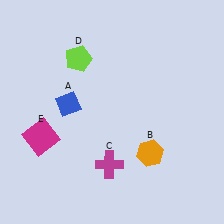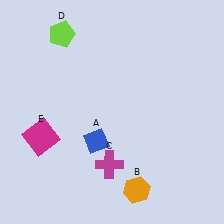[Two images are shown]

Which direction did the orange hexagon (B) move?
The orange hexagon (B) moved down.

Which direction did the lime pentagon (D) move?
The lime pentagon (D) moved up.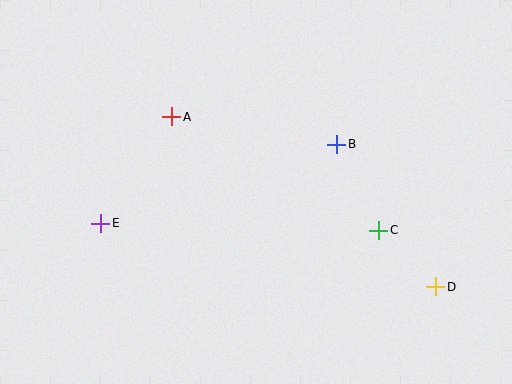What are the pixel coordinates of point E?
Point E is at (100, 223).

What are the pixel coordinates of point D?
Point D is at (436, 287).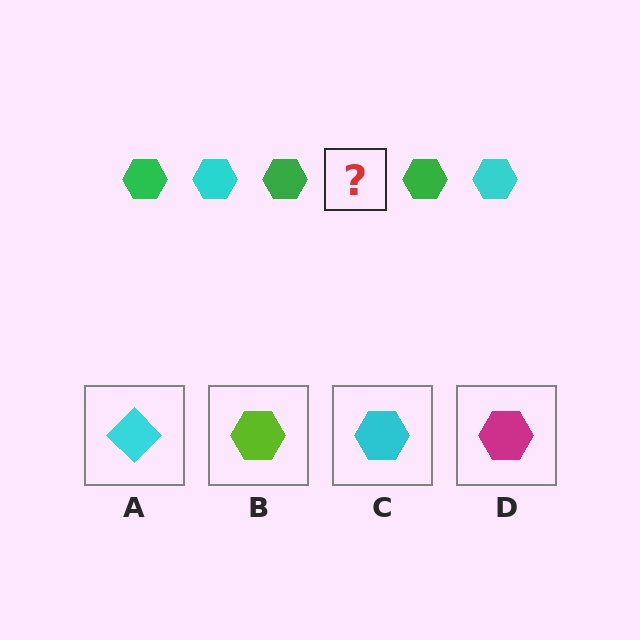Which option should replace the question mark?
Option C.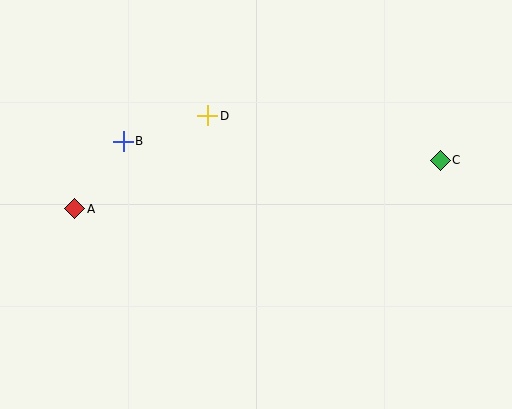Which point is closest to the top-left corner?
Point B is closest to the top-left corner.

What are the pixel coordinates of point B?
Point B is at (123, 142).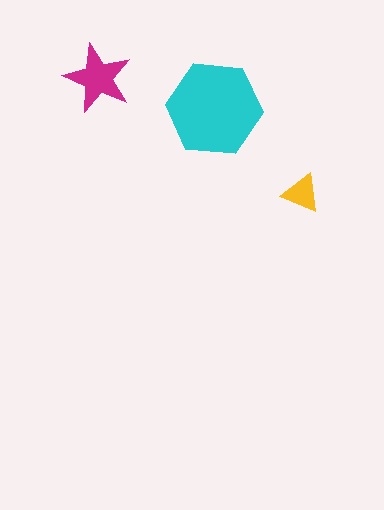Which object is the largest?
The cyan hexagon.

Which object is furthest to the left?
The magenta star is leftmost.